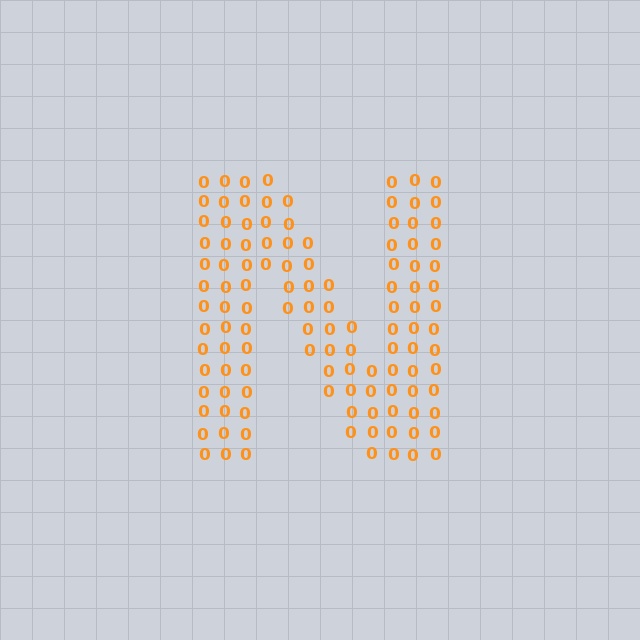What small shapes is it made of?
It is made of small digit 0's.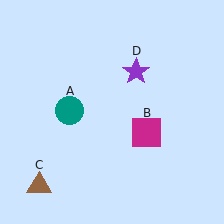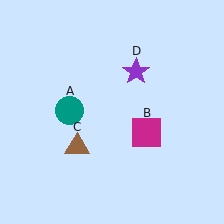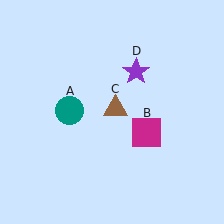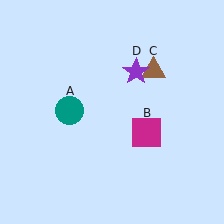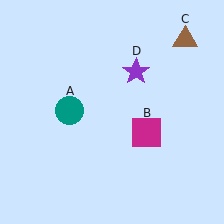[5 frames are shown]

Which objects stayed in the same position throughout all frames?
Teal circle (object A) and magenta square (object B) and purple star (object D) remained stationary.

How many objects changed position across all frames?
1 object changed position: brown triangle (object C).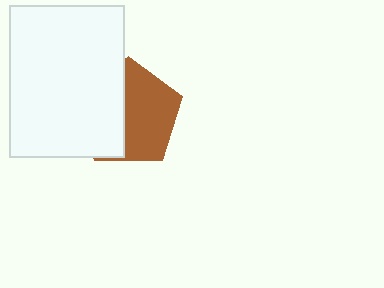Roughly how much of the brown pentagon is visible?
About half of it is visible (roughly 55%).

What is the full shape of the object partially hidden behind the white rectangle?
The partially hidden object is a brown pentagon.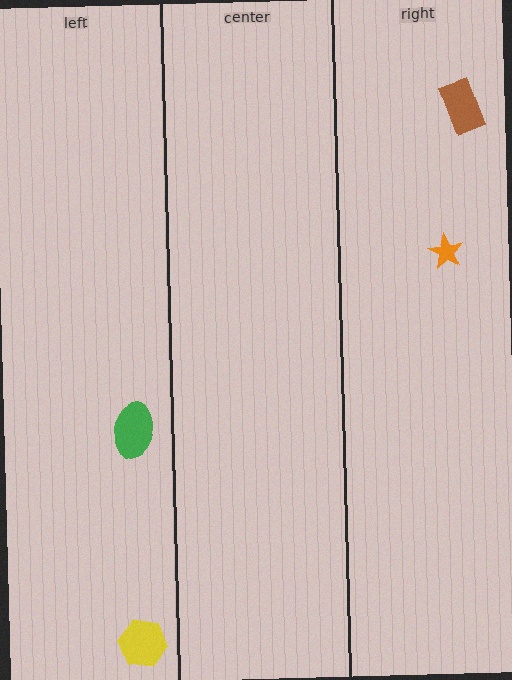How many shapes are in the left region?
2.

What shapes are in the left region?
The yellow hexagon, the green ellipse.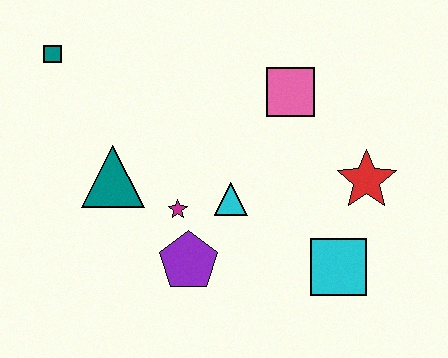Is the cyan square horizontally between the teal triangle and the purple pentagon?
No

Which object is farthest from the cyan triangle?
The teal square is farthest from the cyan triangle.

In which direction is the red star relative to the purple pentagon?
The red star is to the right of the purple pentagon.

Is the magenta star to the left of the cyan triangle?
Yes